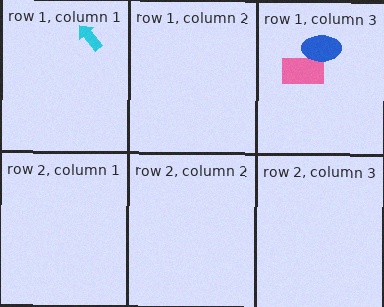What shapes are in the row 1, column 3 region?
The pink rectangle, the blue ellipse.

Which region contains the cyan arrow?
The row 1, column 1 region.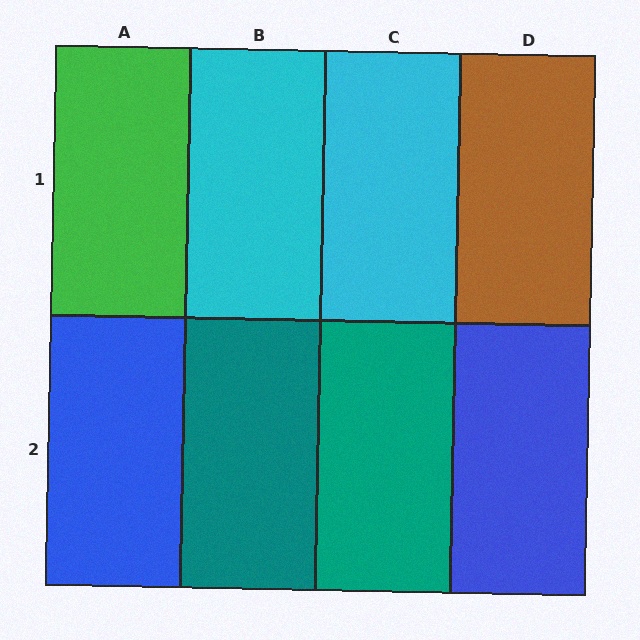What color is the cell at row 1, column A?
Green.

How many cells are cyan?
2 cells are cyan.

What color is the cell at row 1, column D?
Brown.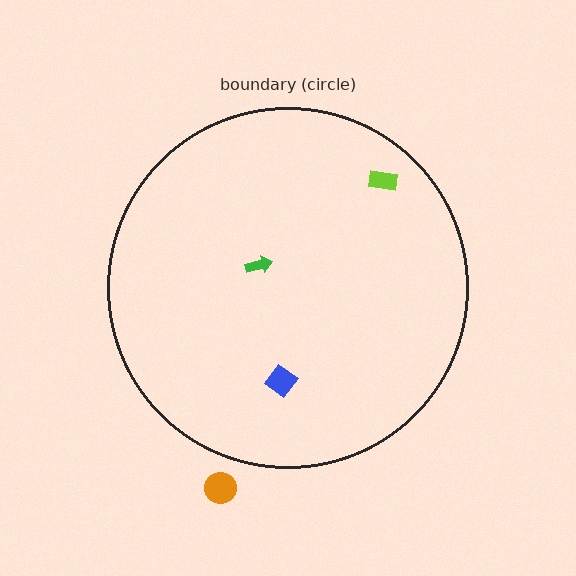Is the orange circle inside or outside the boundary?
Outside.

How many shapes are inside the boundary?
3 inside, 1 outside.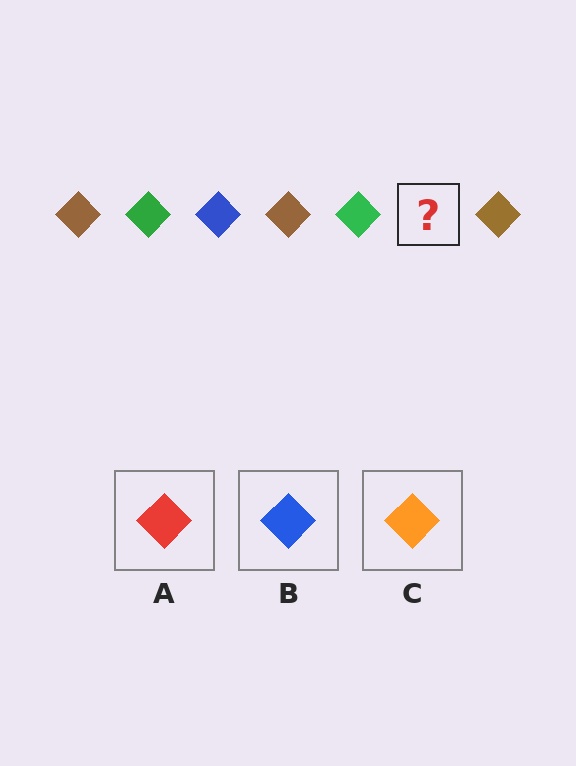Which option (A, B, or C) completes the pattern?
B.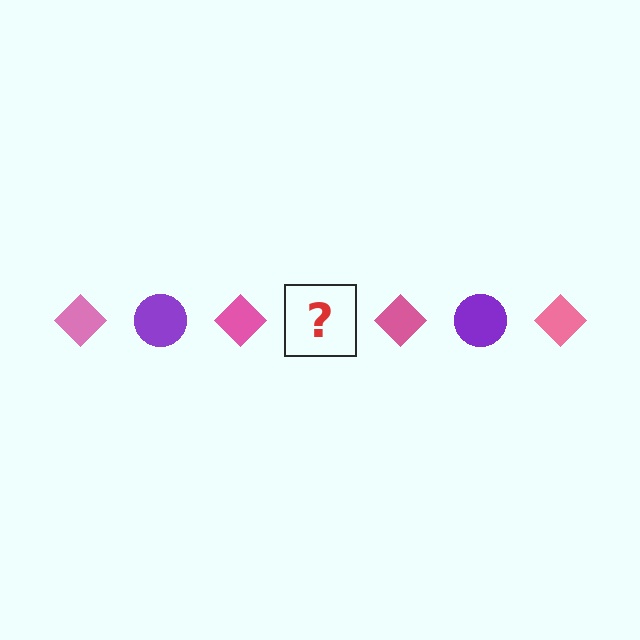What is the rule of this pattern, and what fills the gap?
The rule is that the pattern alternates between pink diamond and purple circle. The gap should be filled with a purple circle.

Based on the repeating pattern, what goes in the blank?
The blank should be a purple circle.